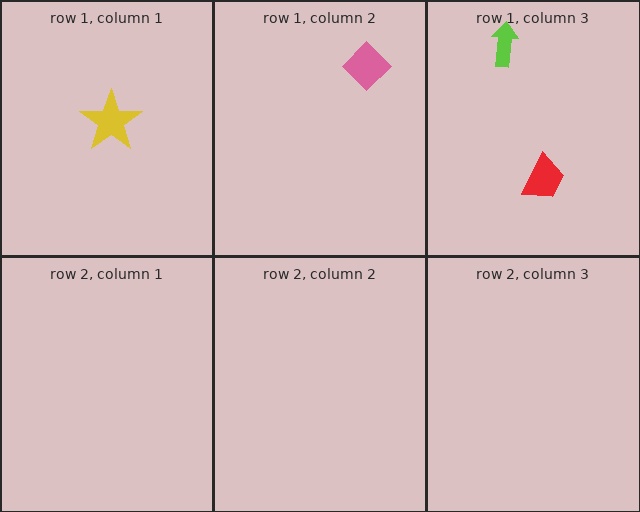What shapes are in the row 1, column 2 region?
The pink diamond.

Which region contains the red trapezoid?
The row 1, column 3 region.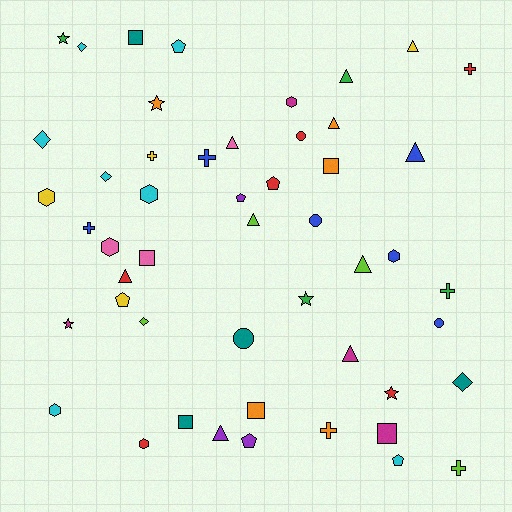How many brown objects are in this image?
There are no brown objects.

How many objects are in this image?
There are 50 objects.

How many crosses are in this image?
There are 7 crosses.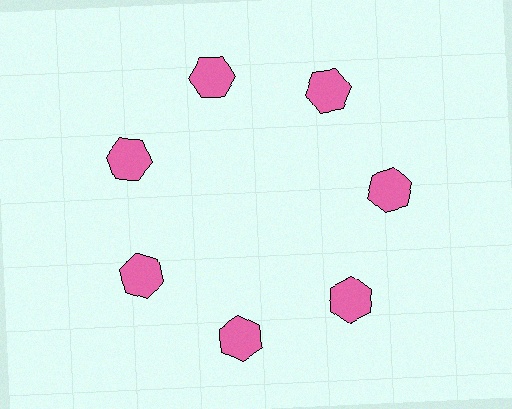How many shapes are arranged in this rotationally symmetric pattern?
There are 7 shapes, arranged in 7 groups of 1.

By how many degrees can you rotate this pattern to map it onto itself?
The pattern maps onto itself every 51 degrees of rotation.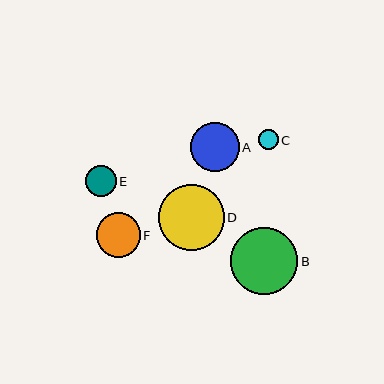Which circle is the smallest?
Circle C is the smallest with a size of approximately 20 pixels.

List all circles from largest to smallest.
From largest to smallest: B, D, A, F, E, C.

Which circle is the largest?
Circle B is the largest with a size of approximately 67 pixels.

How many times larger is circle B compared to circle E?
Circle B is approximately 2.2 times the size of circle E.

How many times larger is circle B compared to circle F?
Circle B is approximately 1.5 times the size of circle F.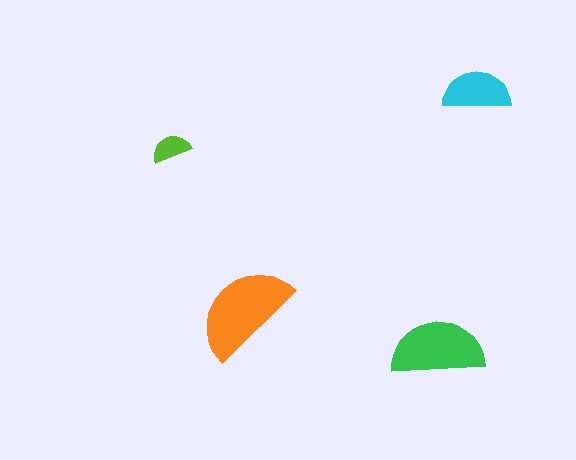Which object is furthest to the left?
The lime semicircle is leftmost.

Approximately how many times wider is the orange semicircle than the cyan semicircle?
About 1.5 times wider.